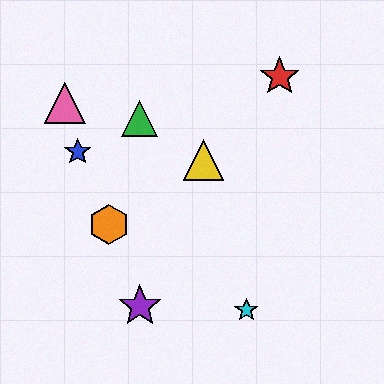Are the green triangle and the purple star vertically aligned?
Yes, both are at x≈140.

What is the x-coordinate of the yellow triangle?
The yellow triangle is at x≈204.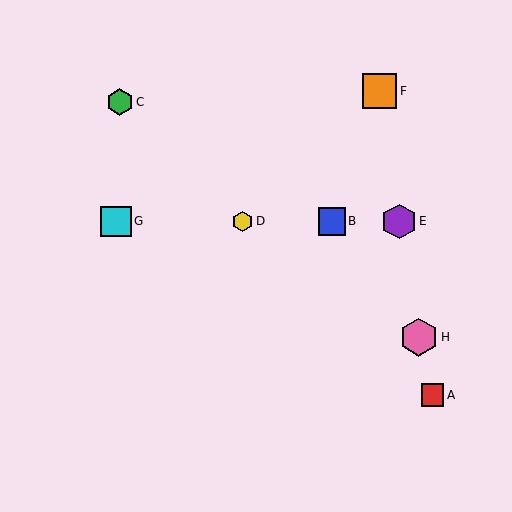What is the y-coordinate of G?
Object G is at y≈221.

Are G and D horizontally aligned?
Yes, both are at y≈221.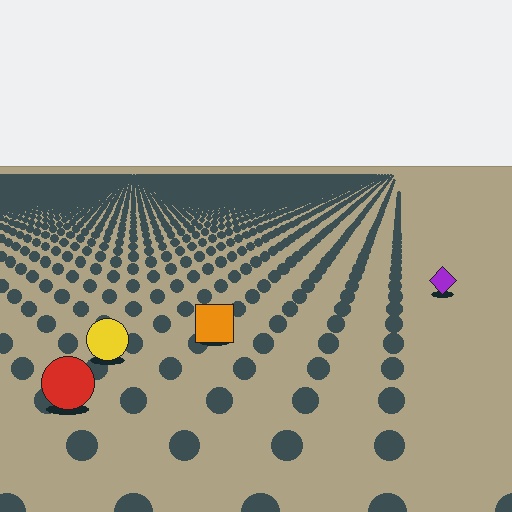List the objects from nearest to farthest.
From nearest to farthest: the red circle, the yellow circle, the orange square, the purple diamond.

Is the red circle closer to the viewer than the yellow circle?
Yes. The red circle is closer — you can tell from the texture gradient: the ground texture is coarser near it.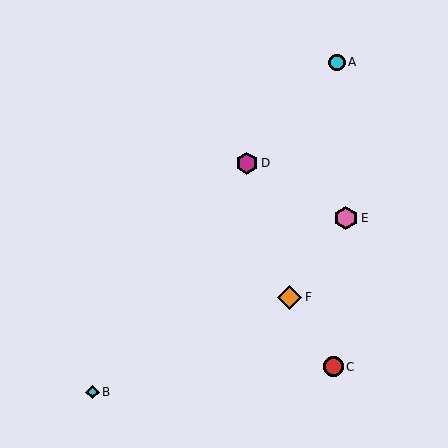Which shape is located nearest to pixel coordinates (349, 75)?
The cyan circle (labeled A) at (337, 62) is nearest to that location.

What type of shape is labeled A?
Shape A is a cyan circle.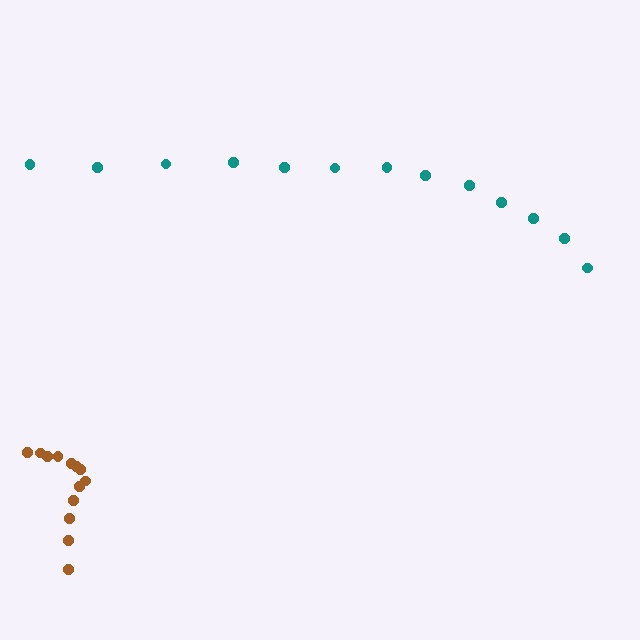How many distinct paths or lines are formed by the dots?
There are 2 distinct paths.